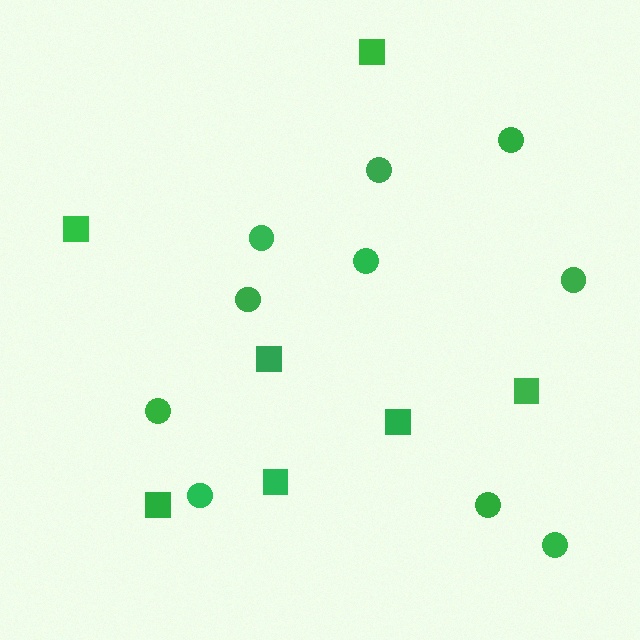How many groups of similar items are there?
There are 2 groups: one group of squares (7) and one group of circles (10).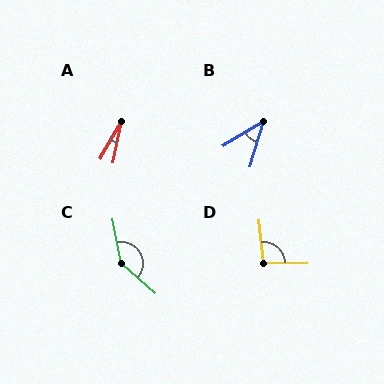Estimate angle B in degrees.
Approximately 42 degrees.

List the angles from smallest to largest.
A (19°), B (42°), D (95°), C (142°).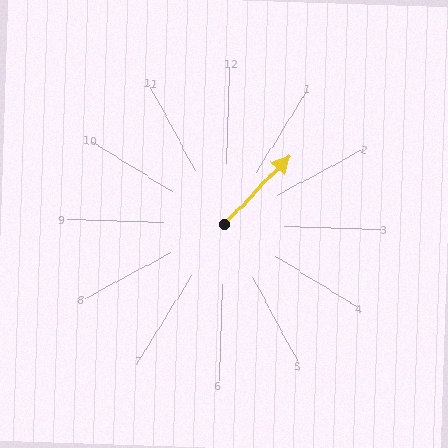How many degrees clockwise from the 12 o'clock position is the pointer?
Approximately 42 degrees.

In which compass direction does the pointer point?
Northeast.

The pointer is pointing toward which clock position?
Roughly 1 o'clock.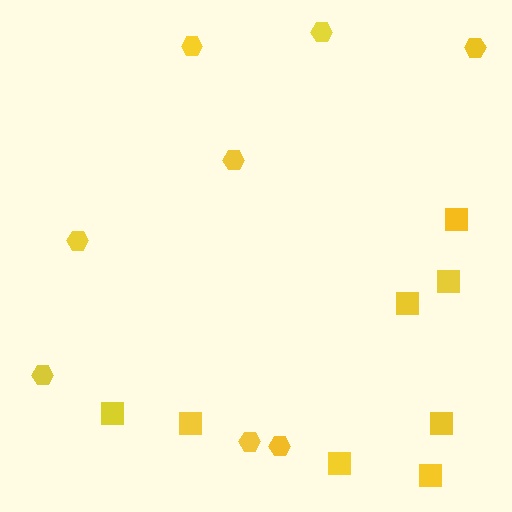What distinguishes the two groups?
There are 2 groups: one group of squares (8) and one group of hexagons (8).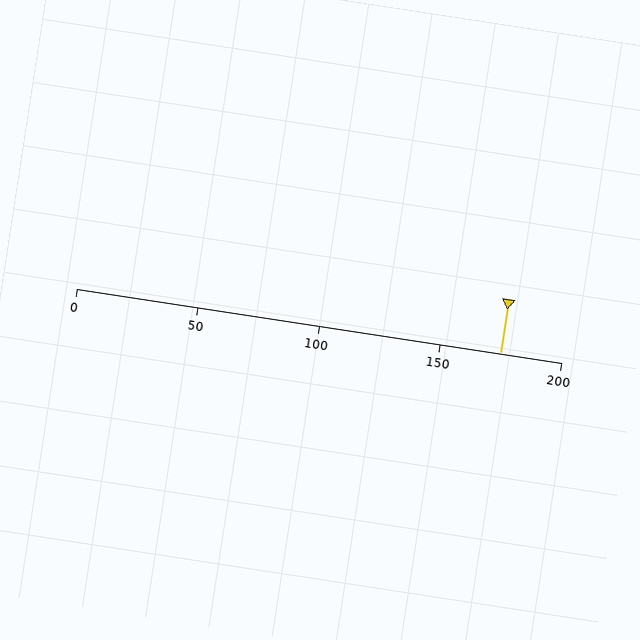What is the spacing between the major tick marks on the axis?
The major ticks are spaced 50 apart.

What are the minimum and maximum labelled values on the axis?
The axis runs from 0 to 200.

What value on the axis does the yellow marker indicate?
The marker indicates approximately 175.